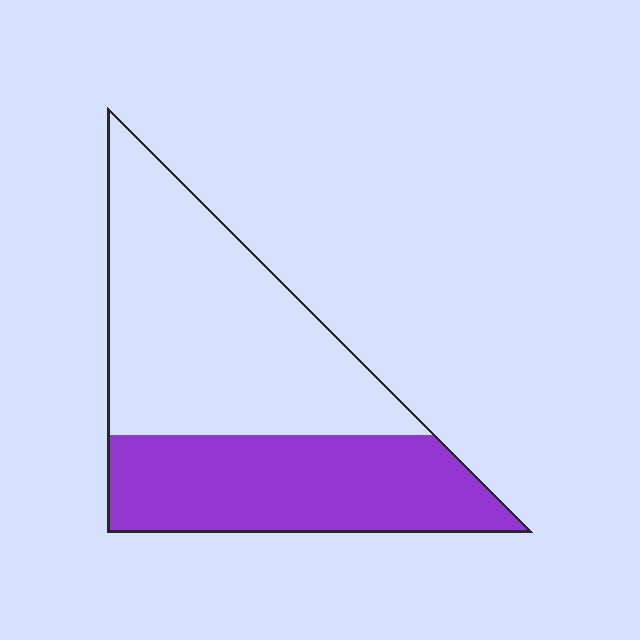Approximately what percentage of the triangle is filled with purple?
Approximately 40%.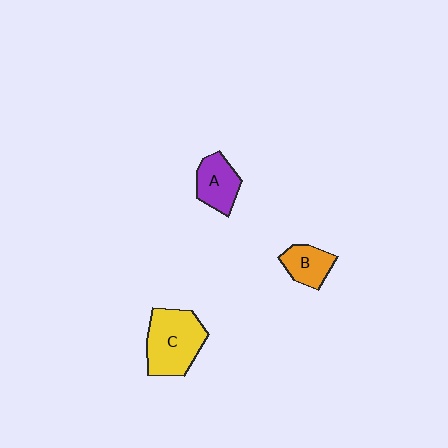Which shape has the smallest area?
Shape B (orange).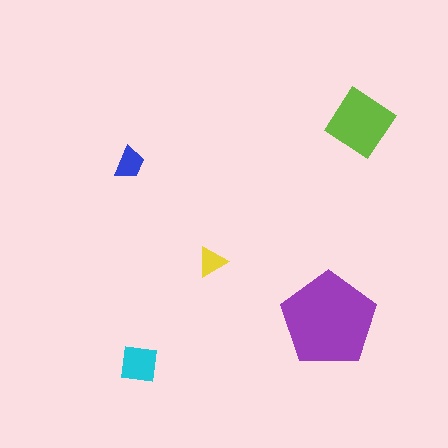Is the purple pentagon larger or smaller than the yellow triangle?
Larger.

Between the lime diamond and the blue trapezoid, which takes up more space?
The lime diamond.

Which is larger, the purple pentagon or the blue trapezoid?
The purple pentagon.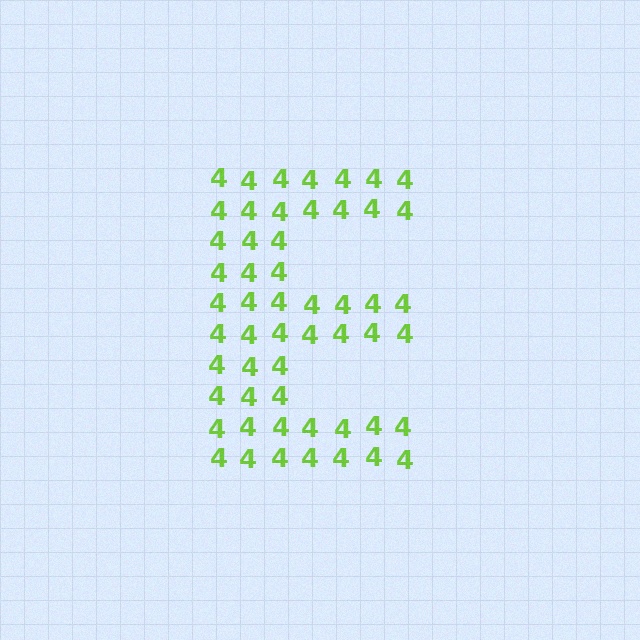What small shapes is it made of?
It is made of small digit 4's.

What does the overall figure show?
The overall figure shows the letter E.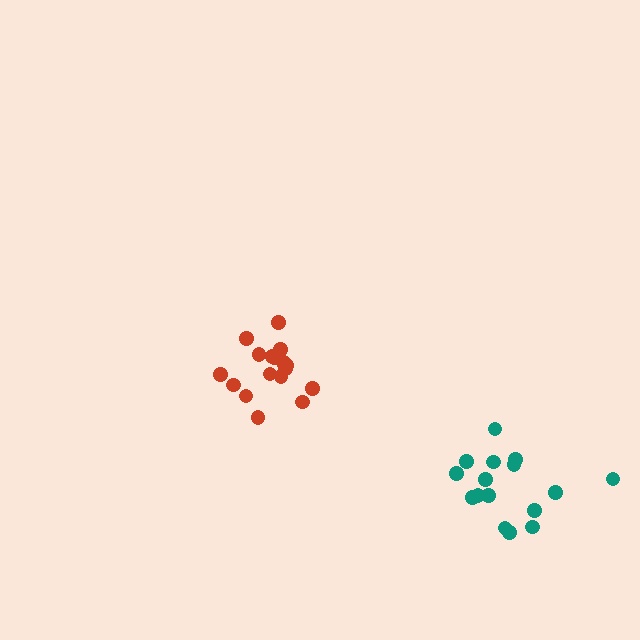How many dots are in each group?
Group 1: 18 dots, Group 2: 16 dots (34 total).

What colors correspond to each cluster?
The clusters are colored: red, teal.